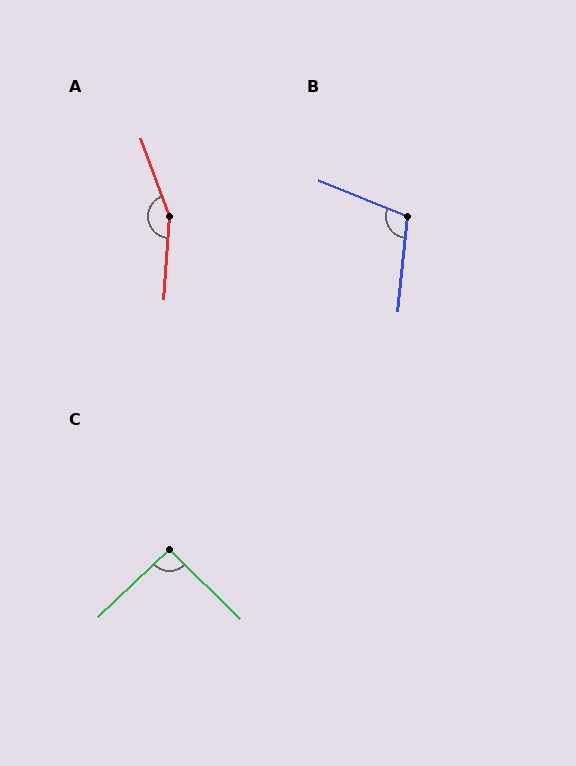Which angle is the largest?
A, at approximately 157 degrees.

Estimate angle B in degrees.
Approximately 107 degrees.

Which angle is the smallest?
C, at approximately 92 degrees.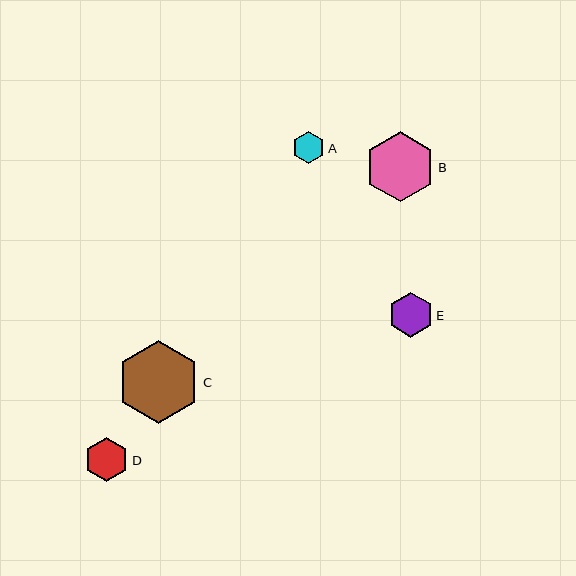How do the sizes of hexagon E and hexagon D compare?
Hexagon E and hexagon D are approximately the same size.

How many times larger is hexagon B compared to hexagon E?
Hexagon B is approximately 1.5 times the size of hexagon E.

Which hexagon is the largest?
Hexagon C is the largest with a size of approximately 83 pixels.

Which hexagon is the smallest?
Hexagon A is the smallest with a size of approximately 33 pixels.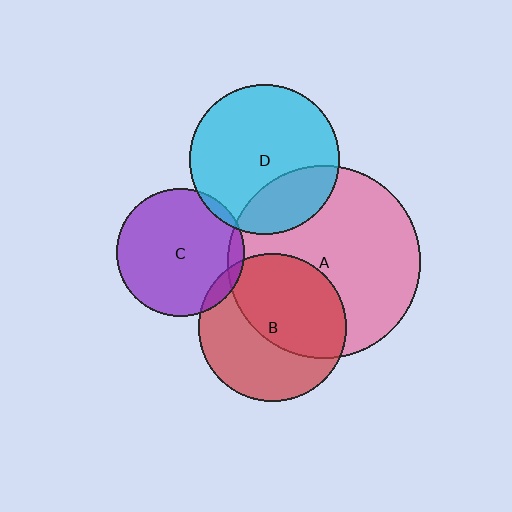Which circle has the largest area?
Circle A (pink).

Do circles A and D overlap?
Yes.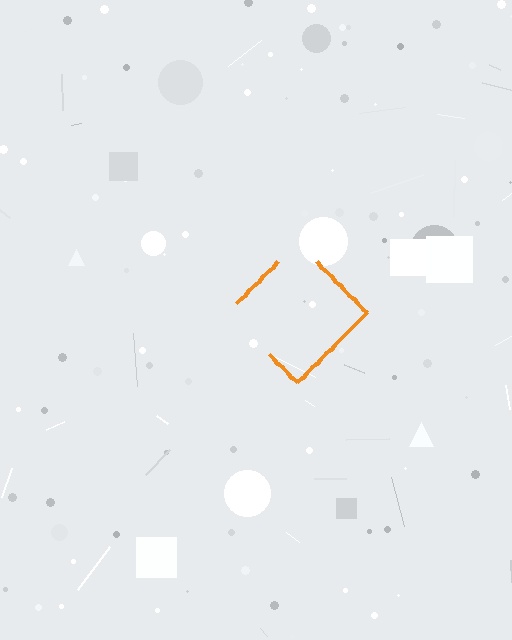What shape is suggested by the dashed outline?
The dashed outline suggests a diamond.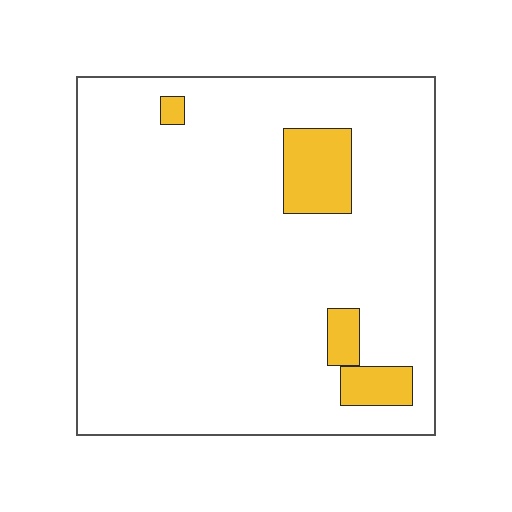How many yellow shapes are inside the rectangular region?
4.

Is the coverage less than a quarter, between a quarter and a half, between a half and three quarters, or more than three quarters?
Less than a quarter.